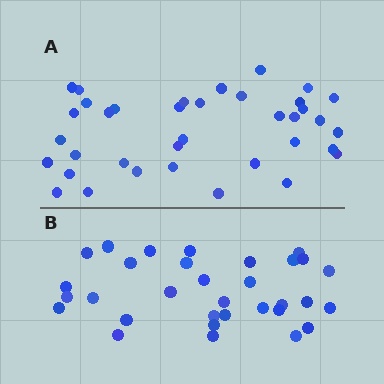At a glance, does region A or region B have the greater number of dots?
Region A (the top region) has more dots.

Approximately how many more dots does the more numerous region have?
Region A has about 5 more dots than region B.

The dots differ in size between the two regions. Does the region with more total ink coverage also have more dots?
No. Region B has more total ink coverage because its dots are larger, but region A actually contains more individual dots. Total area can be misleading — the number of items is what matters here.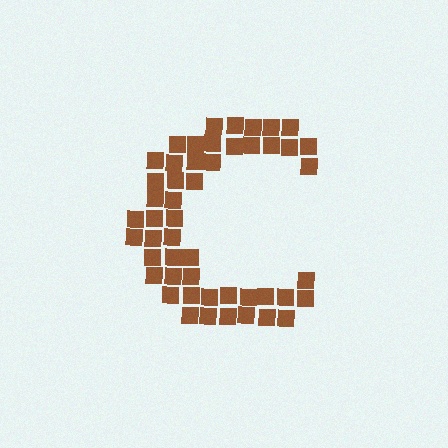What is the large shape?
The large shape is the letter C.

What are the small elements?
The small elements are squares.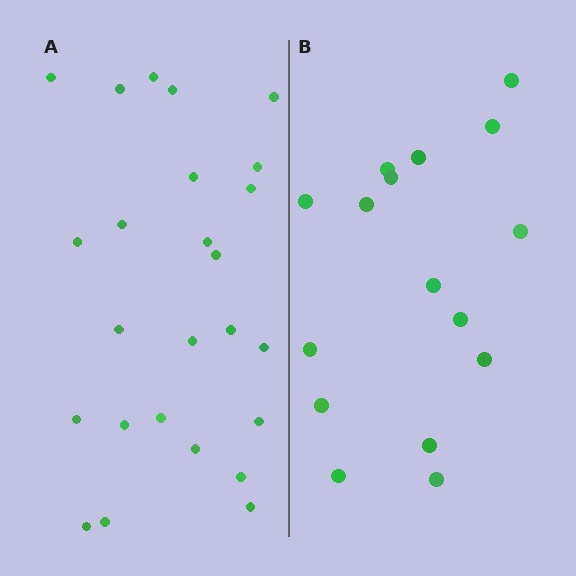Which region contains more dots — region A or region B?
Region A (the left region) has more dots.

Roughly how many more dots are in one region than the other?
Region A has roughly 8 or so more dots than region B.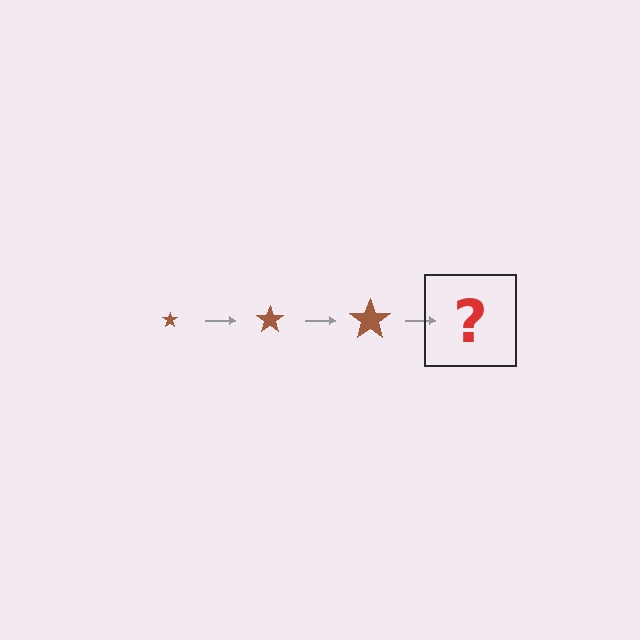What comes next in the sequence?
The next element should be a brown star, larger than the previous one.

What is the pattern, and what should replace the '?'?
The pattern is that the star gets progressively larger each step. The '?' should be a brown star, larger than the previous one.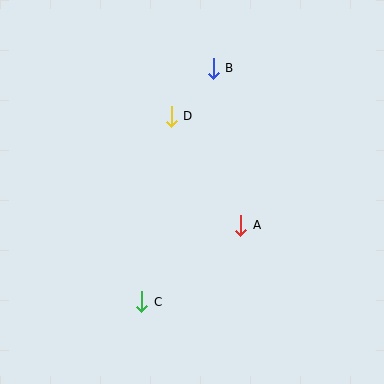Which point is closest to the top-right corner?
Point B is closest to the top-right corner.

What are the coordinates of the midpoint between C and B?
The midpoint between C and B is at (177, 185).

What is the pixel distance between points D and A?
The distance between D and A is 129 pixels.